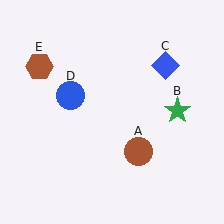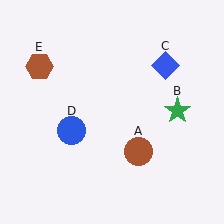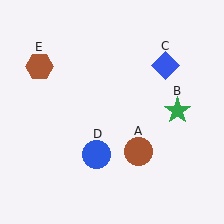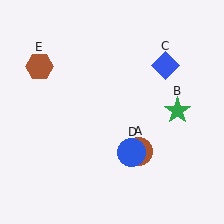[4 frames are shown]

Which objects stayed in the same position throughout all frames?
Brown circle (object A) and green star (object B) and blue diamond (object C) and brown hexagon (object E) remained stationary.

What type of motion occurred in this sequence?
The blue circle (object D) rotated counterclockwise around the center of the scene.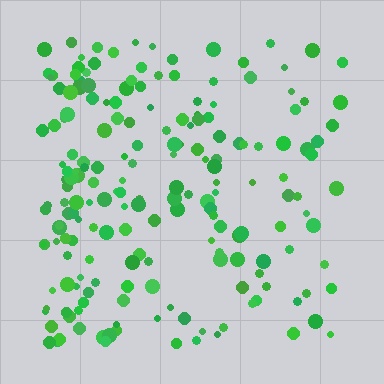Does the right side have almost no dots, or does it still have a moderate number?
Still a moderate number, just noticeably fewer than the left.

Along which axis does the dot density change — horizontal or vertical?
Horizontal.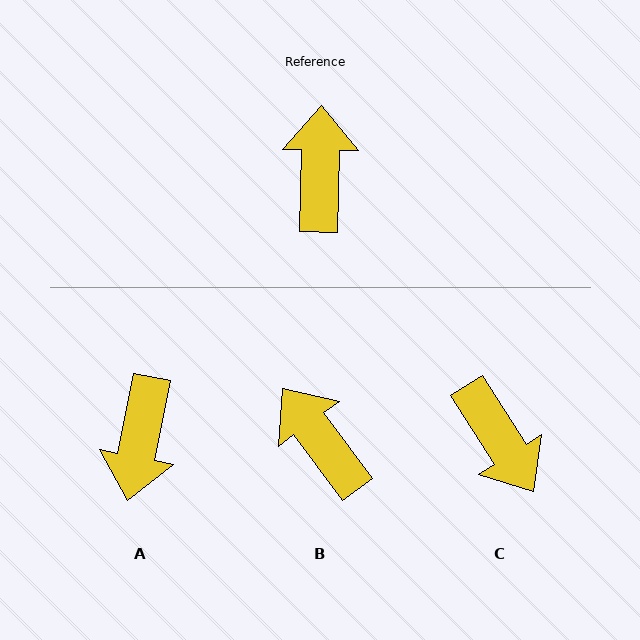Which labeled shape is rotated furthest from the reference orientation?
A, about 170 degrees away.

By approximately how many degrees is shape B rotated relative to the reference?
Approximately 38 degrees counter-clockwise.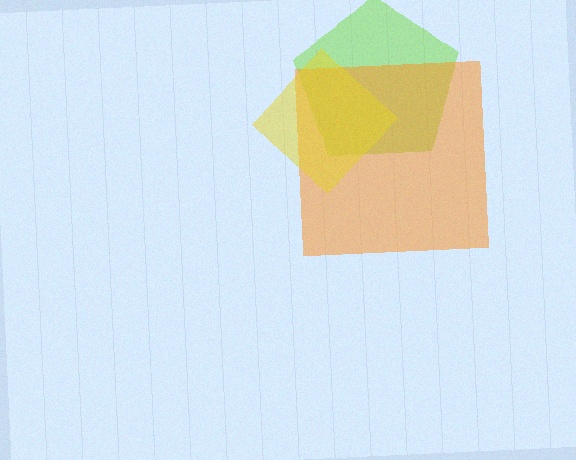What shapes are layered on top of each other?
The layered shapes are: a lime pentagon, an orange square, a yellow diamond.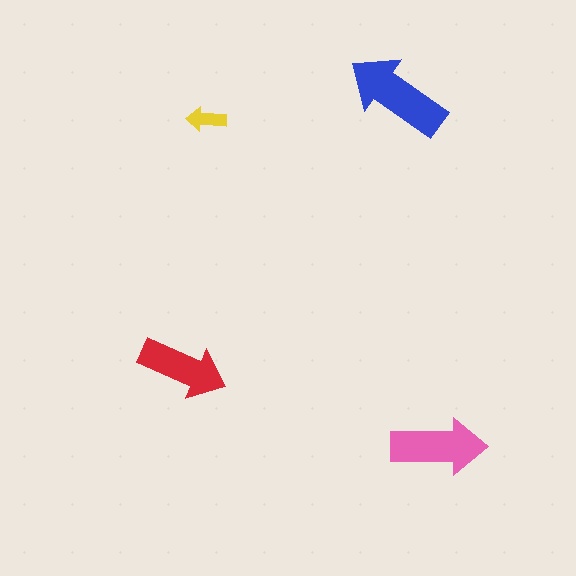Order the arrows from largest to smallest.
the blue one, the pink one, the red one, the yellow one.